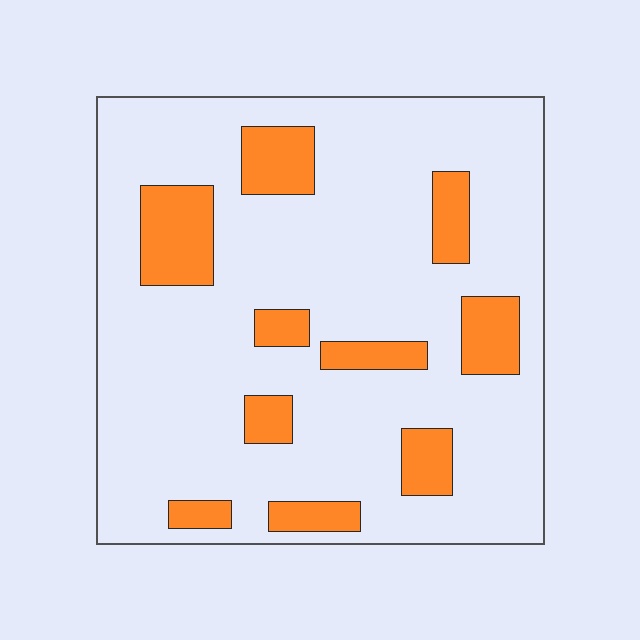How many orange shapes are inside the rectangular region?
10.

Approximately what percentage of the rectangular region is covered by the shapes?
Approximately 20%.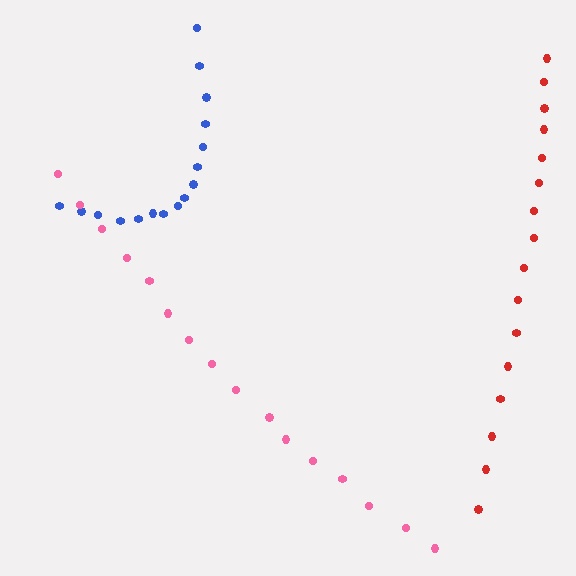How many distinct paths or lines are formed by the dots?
There are 3 distinct paths.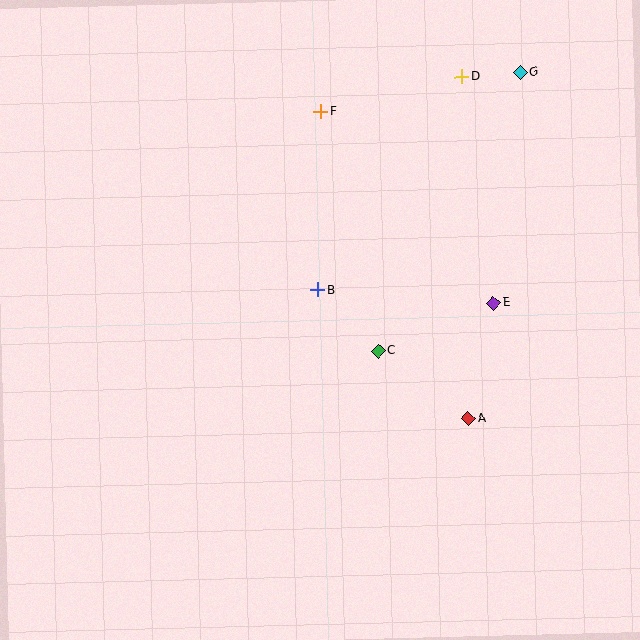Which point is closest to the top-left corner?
Point F is closest to the top-left corner.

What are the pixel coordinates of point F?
Point F is at (320, 111).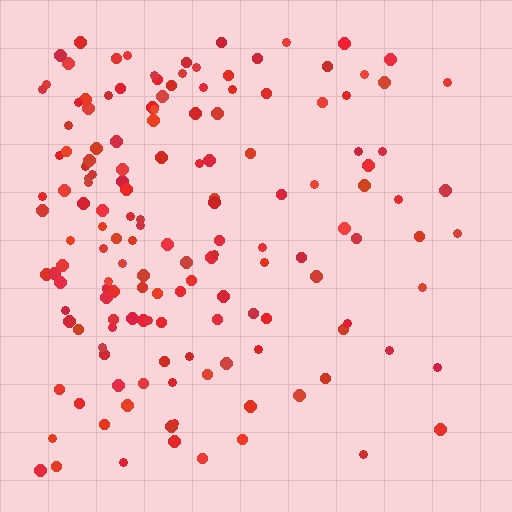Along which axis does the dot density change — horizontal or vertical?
Horizontal.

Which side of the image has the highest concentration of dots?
The left.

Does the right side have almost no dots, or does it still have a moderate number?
Still a moderate number, just noticeably fewer than the left.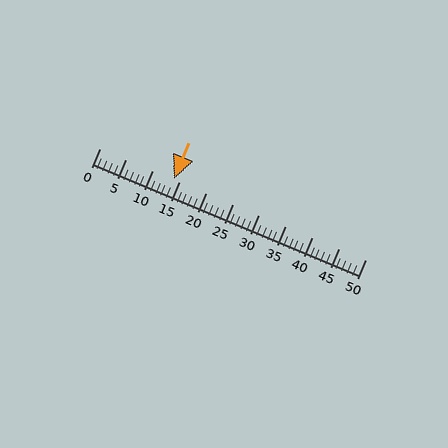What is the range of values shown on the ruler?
The ruler shows values from 0 to 50.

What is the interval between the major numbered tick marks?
The major tick marks are spaced 5 units apart.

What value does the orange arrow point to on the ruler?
The orange arrow points to approximately 14.